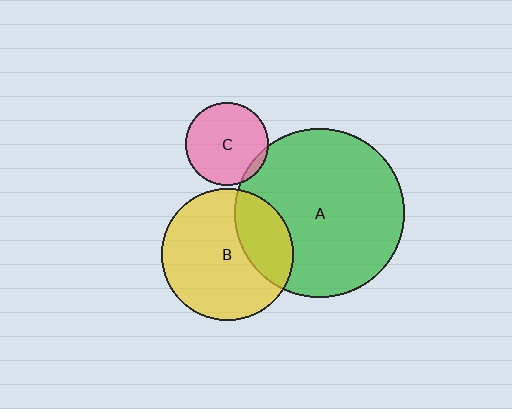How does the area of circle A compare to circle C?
Approximately 4.2 times.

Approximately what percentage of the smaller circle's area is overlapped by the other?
Approximately 5%.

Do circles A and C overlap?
Yes.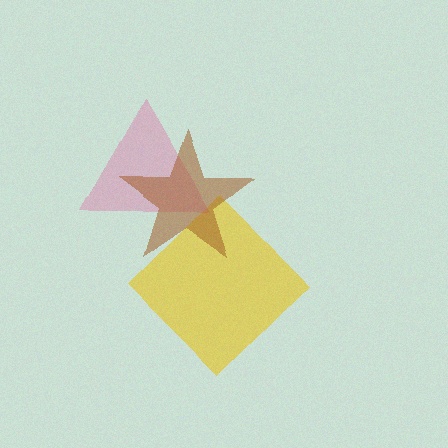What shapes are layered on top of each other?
The layered shapes are: a yellow diamond, a pink triangle, a brown star.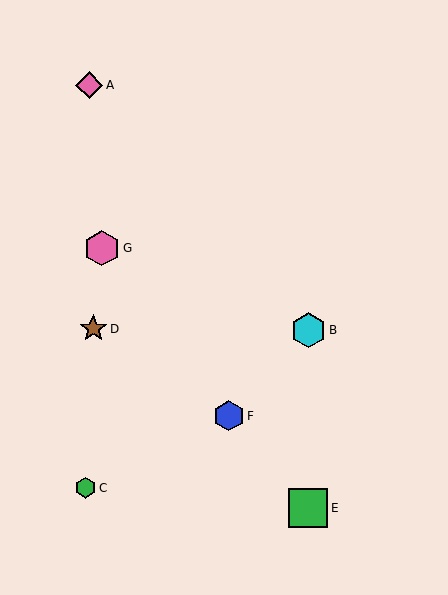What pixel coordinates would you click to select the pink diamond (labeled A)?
Click at (89, 85) to select the pink diamond A.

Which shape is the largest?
The green square (labeled E) is the largest.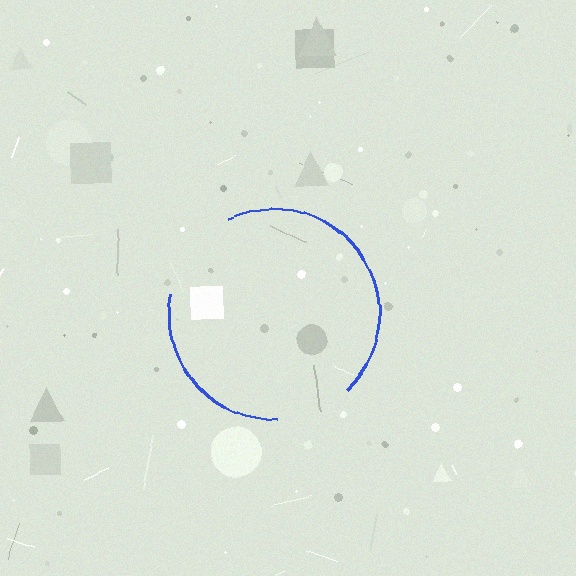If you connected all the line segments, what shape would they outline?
They would outline a circle.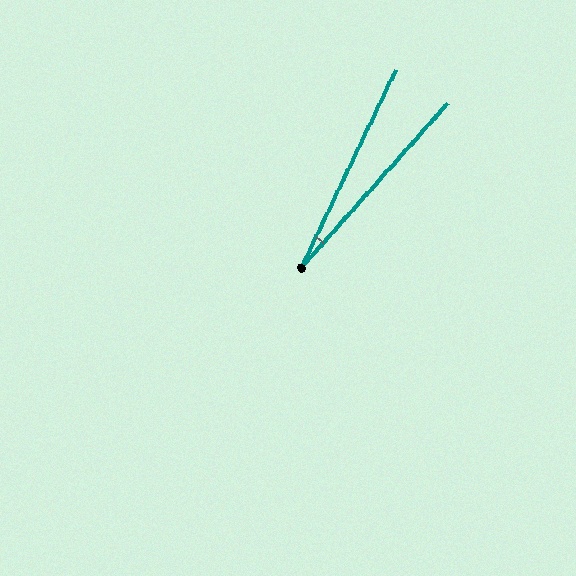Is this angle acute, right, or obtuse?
It is acute.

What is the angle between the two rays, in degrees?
Approximately 16 degrees.